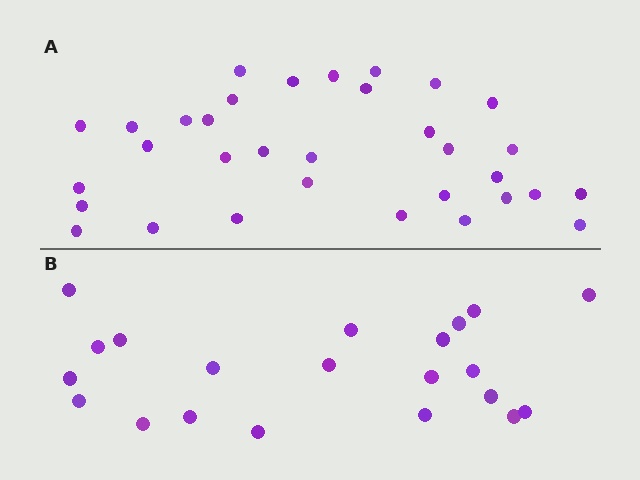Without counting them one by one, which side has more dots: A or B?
Region A (the top region) has more dots.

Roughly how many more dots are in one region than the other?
Region A has roughly 12 or so more dots than region B.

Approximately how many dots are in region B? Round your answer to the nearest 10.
About 20 dots. (The exact count is 21, which rounds to 20.)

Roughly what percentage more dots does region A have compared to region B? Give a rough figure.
About 55% more.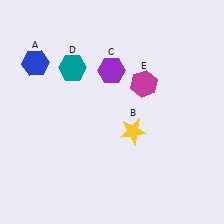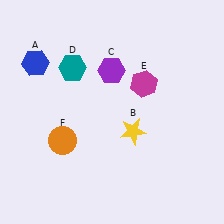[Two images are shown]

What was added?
An orange circle (F) was added in Image 2.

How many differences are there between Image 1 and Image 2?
There is 1 difference between the two images.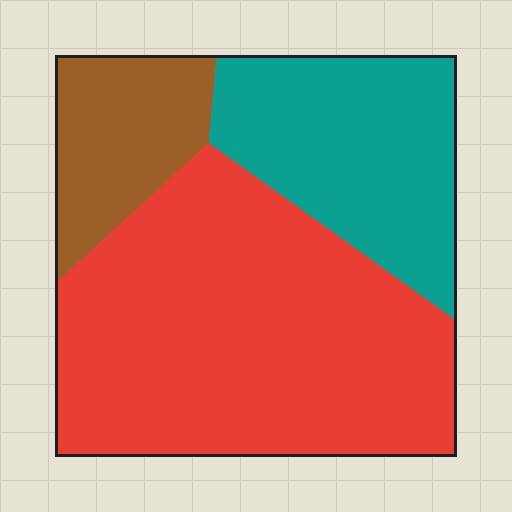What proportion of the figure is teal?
Teal takes up about one quarter (1/4) of the figure.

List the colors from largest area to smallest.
From largest to smallest: red, teal, brown.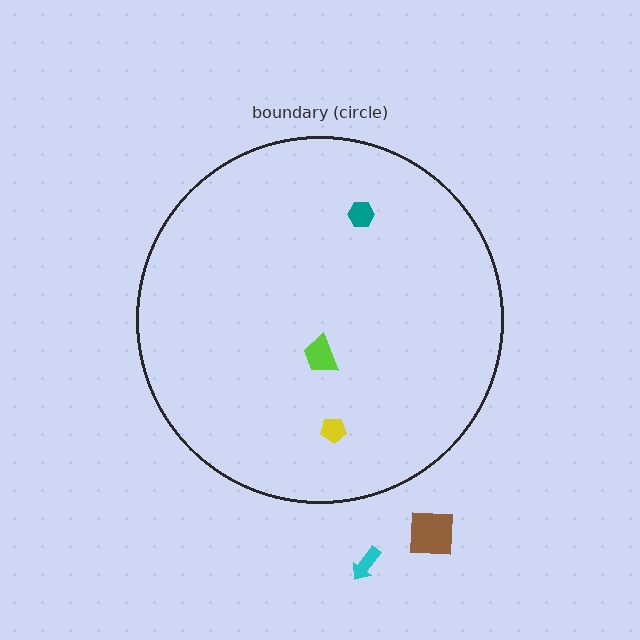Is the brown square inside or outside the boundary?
Outside.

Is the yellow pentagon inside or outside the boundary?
Inside.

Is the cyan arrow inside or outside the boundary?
Outside.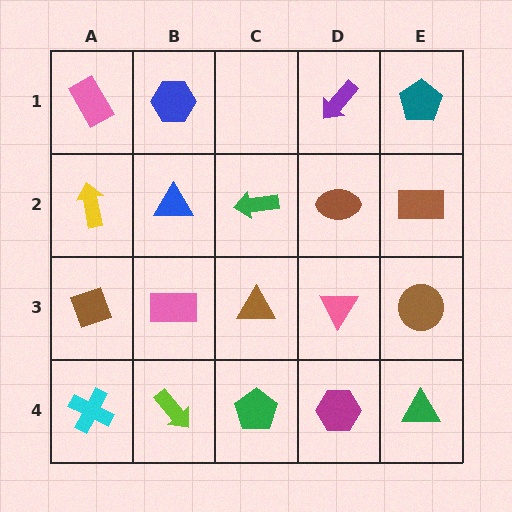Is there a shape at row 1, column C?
No, that cell is empty.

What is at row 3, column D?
A pink triangle.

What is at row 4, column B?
A lime arrow.